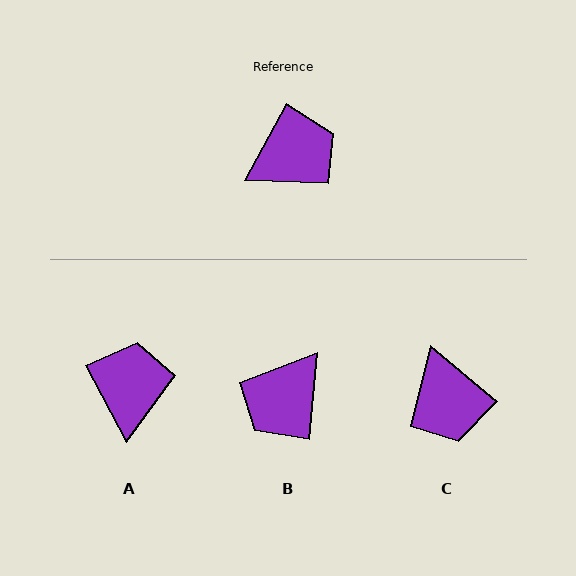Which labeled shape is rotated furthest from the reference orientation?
B, about 157 degrees away.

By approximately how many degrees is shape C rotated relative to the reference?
Approximately 102 degrees clockwise.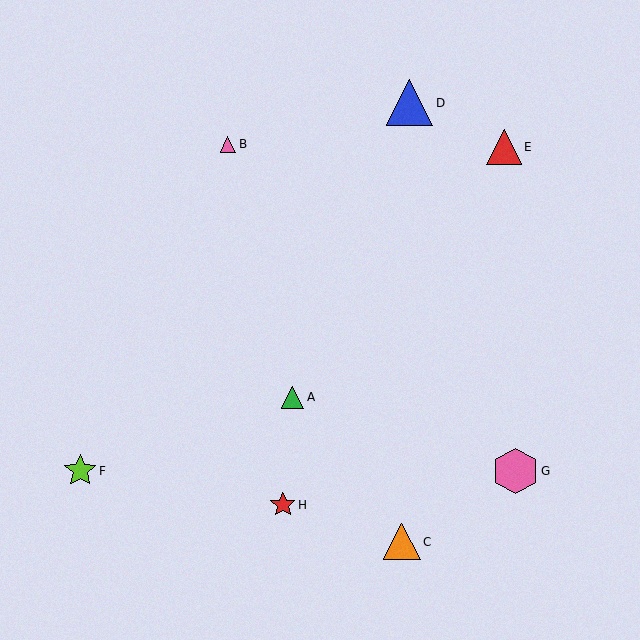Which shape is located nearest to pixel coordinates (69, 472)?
The lime star (labeled F) at (80, 471) is nearest to that location.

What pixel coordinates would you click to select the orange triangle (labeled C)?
Click at (402, 542) to select the orange triangle C.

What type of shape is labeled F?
Shape F is a lime star.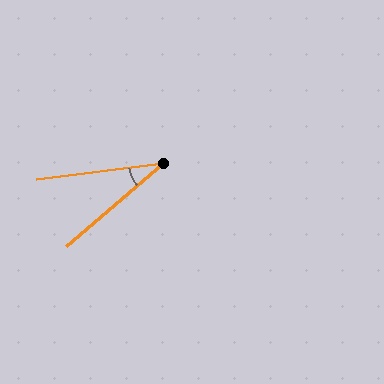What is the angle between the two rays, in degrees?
Approximately 33 degrees.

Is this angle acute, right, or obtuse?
It is acute.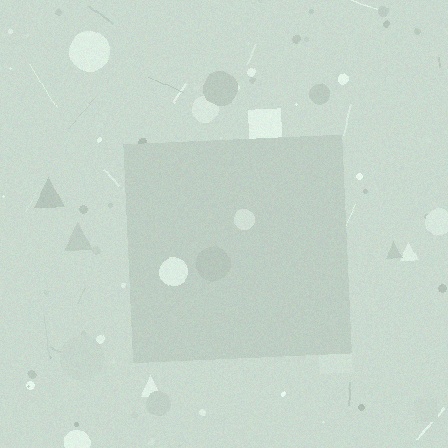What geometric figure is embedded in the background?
A square is embedded in the background.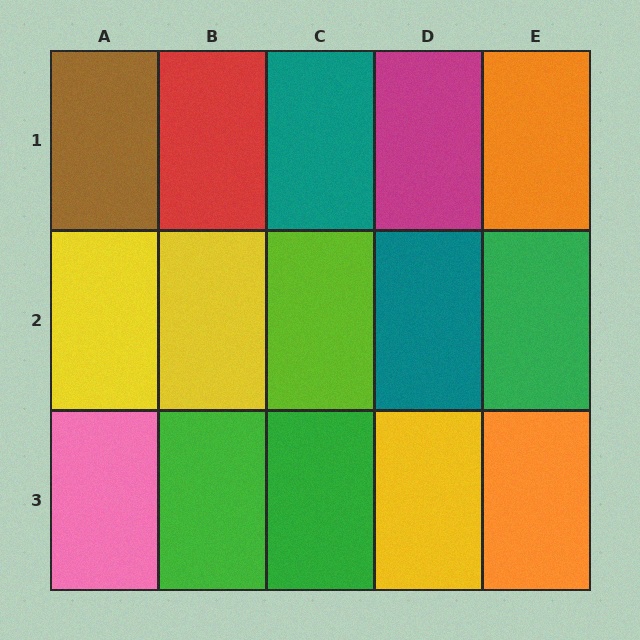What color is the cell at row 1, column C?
Teal.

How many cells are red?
1 cell is red.